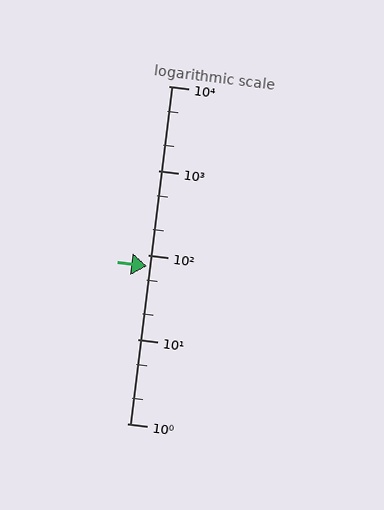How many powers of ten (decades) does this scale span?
The scale spans 4 decades, from 1 to 10000.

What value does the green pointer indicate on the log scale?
The pointer indicates approximately 74.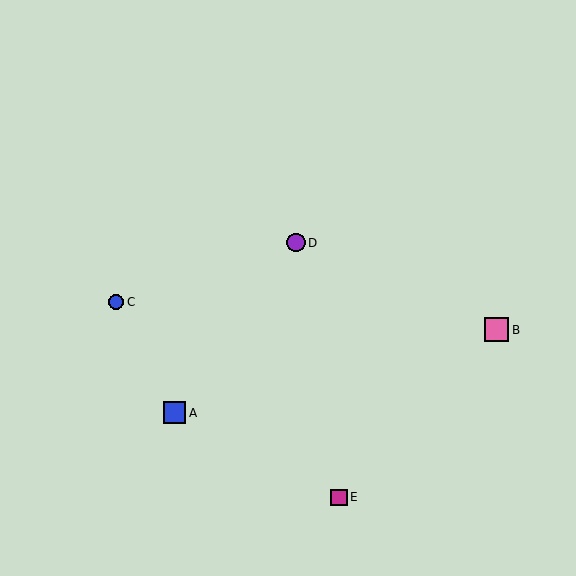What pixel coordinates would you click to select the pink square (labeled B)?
Click at (497, 330) to select the pink square B.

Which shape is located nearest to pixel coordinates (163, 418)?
The blue square (labeled A) at (175, 413) is nearest to that location.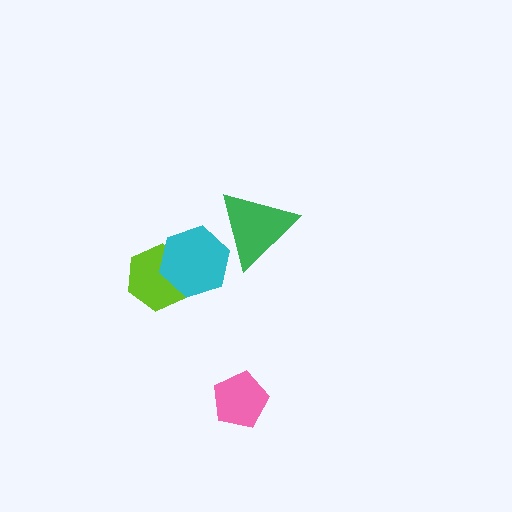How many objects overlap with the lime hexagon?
1 object overlaps with the lime hexagon.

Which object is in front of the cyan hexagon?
The green triangle is in front of the cyan hexagon.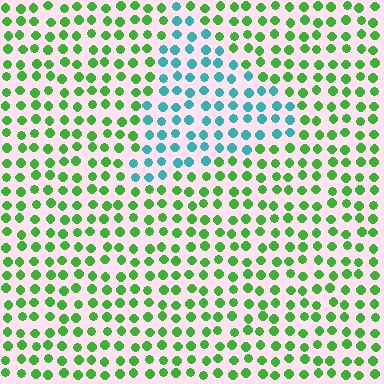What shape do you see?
I see a triangle.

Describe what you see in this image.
The image is filled with small green elements in a uniform arrangement. A triangle-shaped region is visible where the elements are tinted to a slightly different hue, forming a subtle color boundary.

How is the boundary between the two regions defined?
The boundary is defined purely by a slight shift in hue (about 63 degrees). Spacing, size, and orientation are identical on both sides.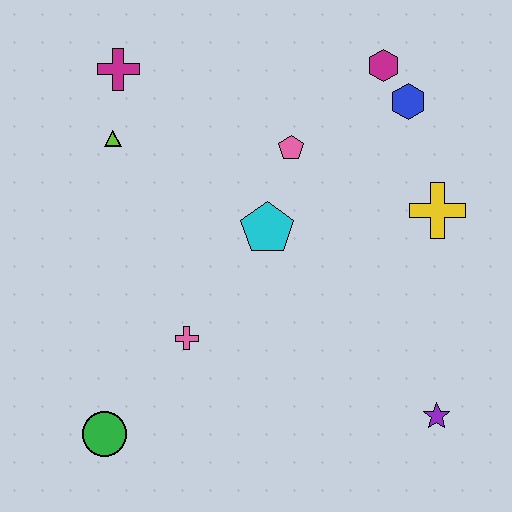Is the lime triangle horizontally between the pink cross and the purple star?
No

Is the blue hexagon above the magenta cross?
No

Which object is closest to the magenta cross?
The lime triangle is closest to the magenta cross.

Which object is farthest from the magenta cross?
The purple star is farthest from the magenta cross.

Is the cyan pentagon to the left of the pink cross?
No